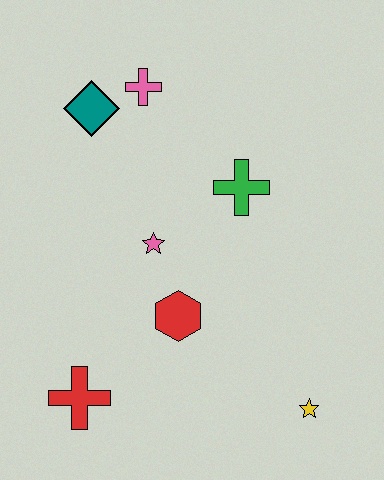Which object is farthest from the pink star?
The yellow star is farthest from the pink star.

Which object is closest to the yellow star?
The red hexagon is closest to the yellow star.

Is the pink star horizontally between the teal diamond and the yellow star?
Yes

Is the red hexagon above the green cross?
No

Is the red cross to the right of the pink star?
No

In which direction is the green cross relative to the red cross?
The green cross is above the red cross.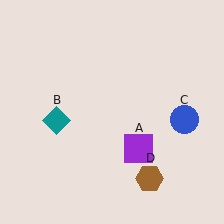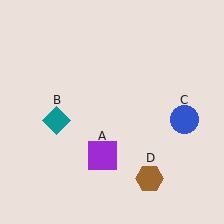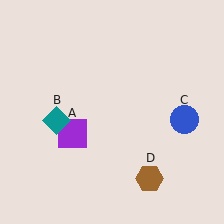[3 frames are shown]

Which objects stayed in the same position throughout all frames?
Teal diamond (object B) and blue circle (object C) and brown hexagon (object D) remained stationary.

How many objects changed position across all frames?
1 object changed position: purple square (object A).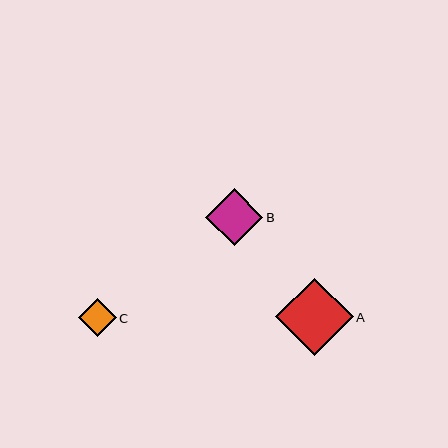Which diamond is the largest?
Diamond A is the largest with a size of approximately 78 pixels.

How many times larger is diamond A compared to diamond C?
Diamond A is approximately 2.1 times the size of diamond C.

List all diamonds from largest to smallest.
From largest to smallest: A, B, C.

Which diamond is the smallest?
Diamond C is the smallest with a size of approximately 38 pixels.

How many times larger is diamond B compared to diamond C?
Diamond B is approximately 1.5 times the size of diamond C.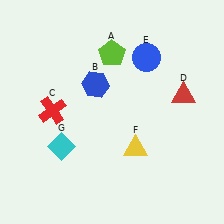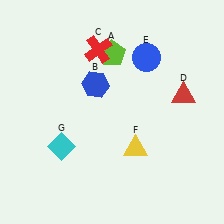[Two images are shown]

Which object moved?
The red cross (C) moved up.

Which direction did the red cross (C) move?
The red cross (C) moved up.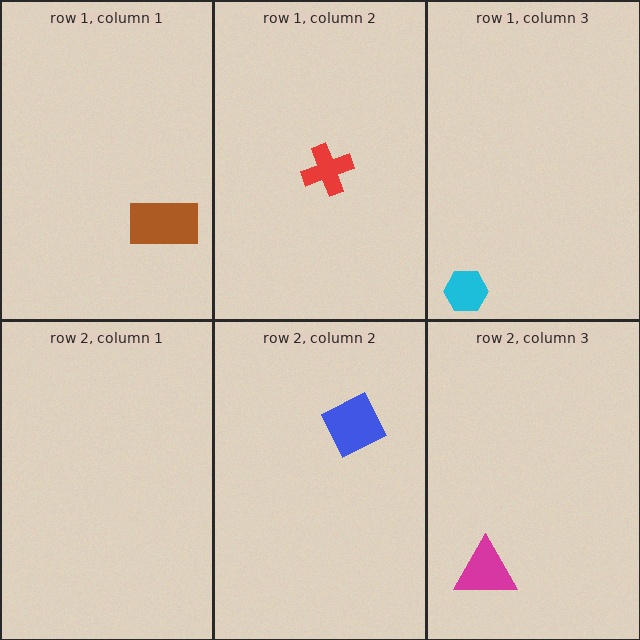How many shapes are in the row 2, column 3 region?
1.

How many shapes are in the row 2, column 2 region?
1.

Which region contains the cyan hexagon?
The row 1, column 3 region.